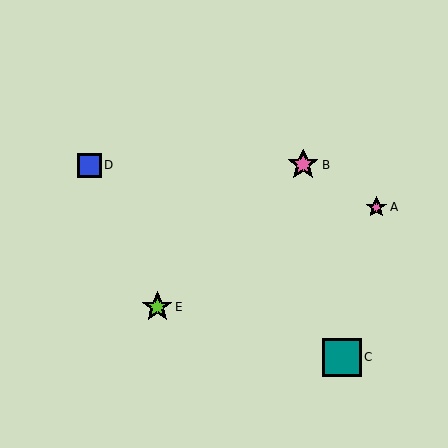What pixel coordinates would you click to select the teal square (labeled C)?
Click at (342, 357) to select the teal square C.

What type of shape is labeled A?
Shape A is a pink star.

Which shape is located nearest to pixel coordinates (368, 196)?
The pink star (labeled A) at (376, 207) is nearest to that location.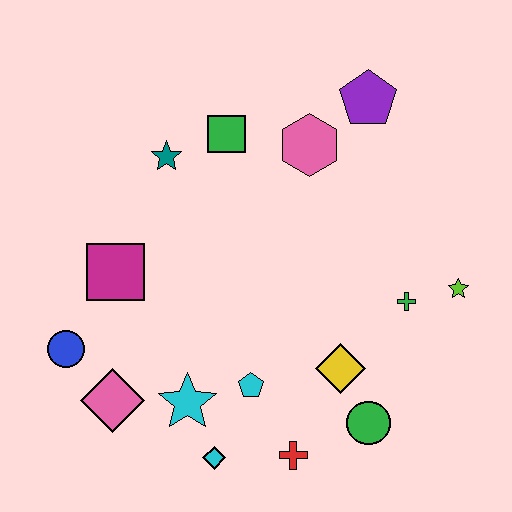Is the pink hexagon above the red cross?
Yes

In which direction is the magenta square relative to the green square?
The magenta square is below the green square.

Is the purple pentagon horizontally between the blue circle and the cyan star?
No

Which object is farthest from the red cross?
The purple pentagon is farthest from the red cross.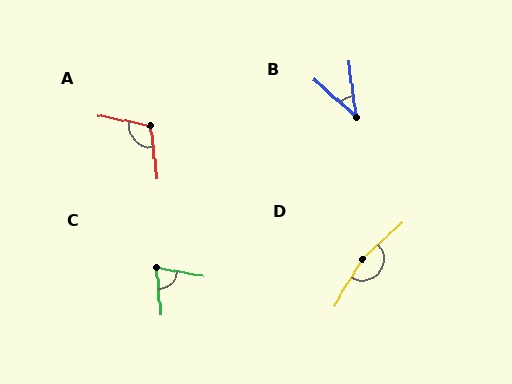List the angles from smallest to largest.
B (40°), C (74°), A (108°), D (163°).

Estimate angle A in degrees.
Approximately 108 degrees.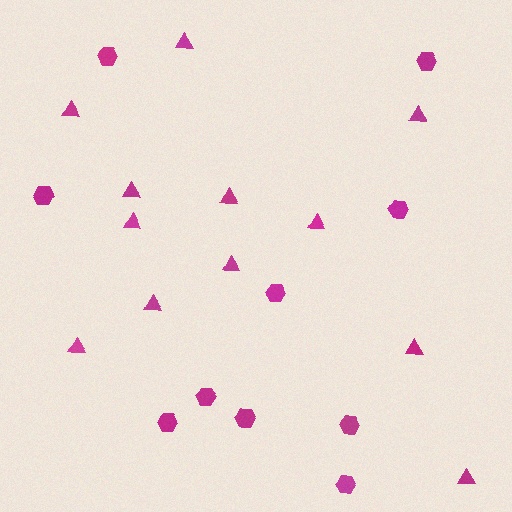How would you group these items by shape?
There are 2 groups: one group of hexagons (10) and one group of triangles (12).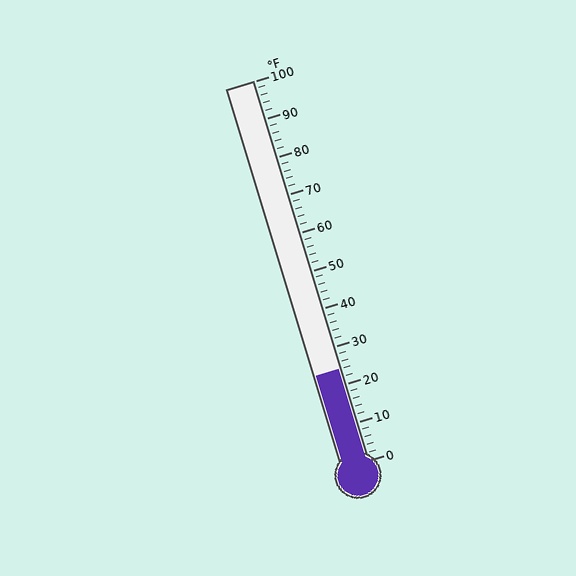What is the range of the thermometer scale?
The thermometer scale ranges from 0°F to 100°F.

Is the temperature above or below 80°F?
The temperature is below 80°F.